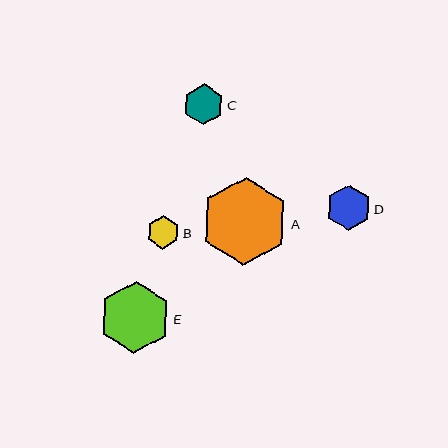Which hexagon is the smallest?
Hexagon B is the smallest with a size of approximately 33 pixels.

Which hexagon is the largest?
Hexagon A is the largest with a size of approximately 88 pixels.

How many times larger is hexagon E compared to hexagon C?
Hexagon E is approximately 1.8 times the size of hexagon C.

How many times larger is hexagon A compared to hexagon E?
Hexagon A is approximately 1.2 times the size of hexagon E.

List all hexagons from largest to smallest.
From largest to smallest: A, E, D, C, B.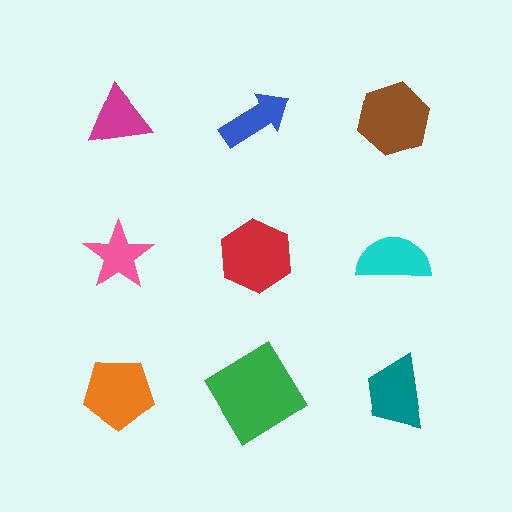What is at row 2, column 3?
A cyan semicircle.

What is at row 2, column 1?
A pink star.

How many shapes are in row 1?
3 shapes.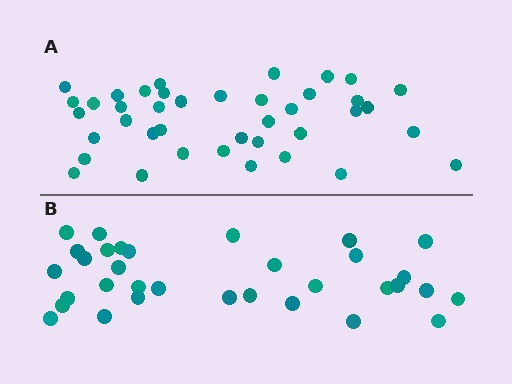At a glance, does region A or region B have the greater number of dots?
Region A (the top region) has more dots.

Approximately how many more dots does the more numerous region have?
Region A has roughly 8 or so more dots than region B.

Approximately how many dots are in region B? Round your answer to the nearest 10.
About 30 dots. (The exact count is 33, which rounds to 30.)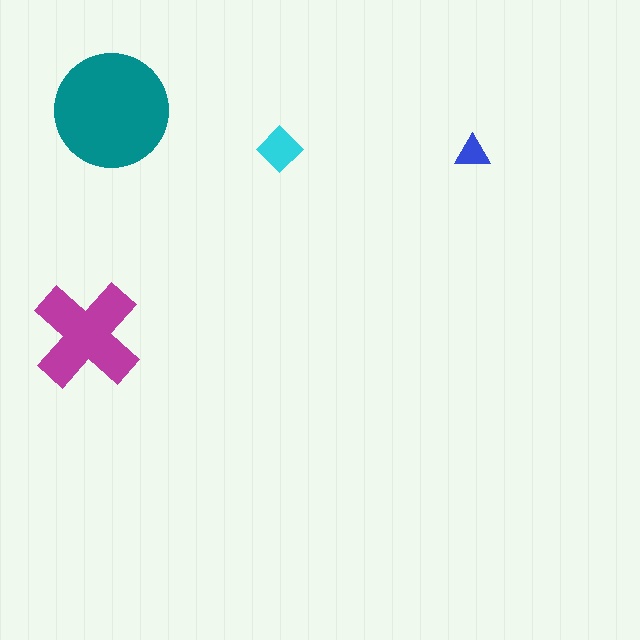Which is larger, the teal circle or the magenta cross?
The teal circle.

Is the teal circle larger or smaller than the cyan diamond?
Larger.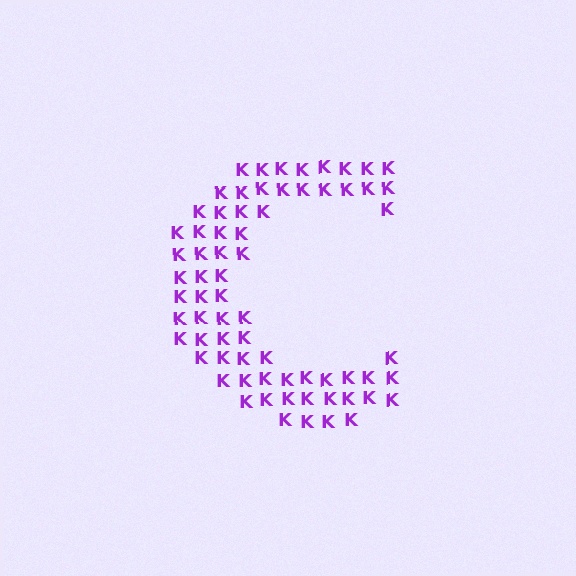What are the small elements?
The small elements are letter K's.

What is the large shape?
The large shape is the letter C.